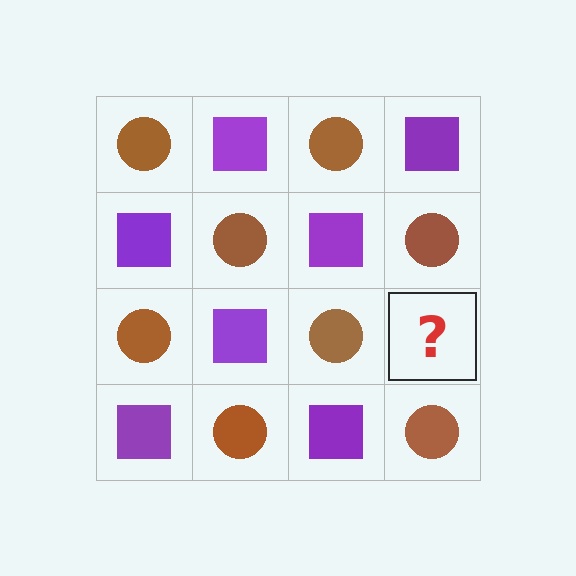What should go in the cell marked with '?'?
The missing cell should contain a purple square.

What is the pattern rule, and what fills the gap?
The rule is that it alternates brown circle and purple square in a checkerboard pattern. The gap should be filled with a purple square.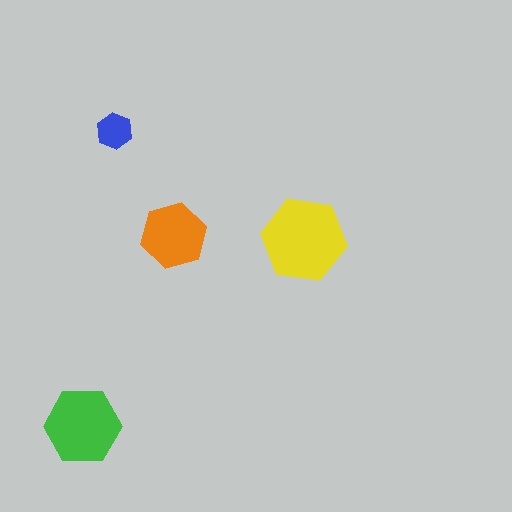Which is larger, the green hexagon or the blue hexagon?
The green one.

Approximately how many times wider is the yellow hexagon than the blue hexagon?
About 2.5 times wider.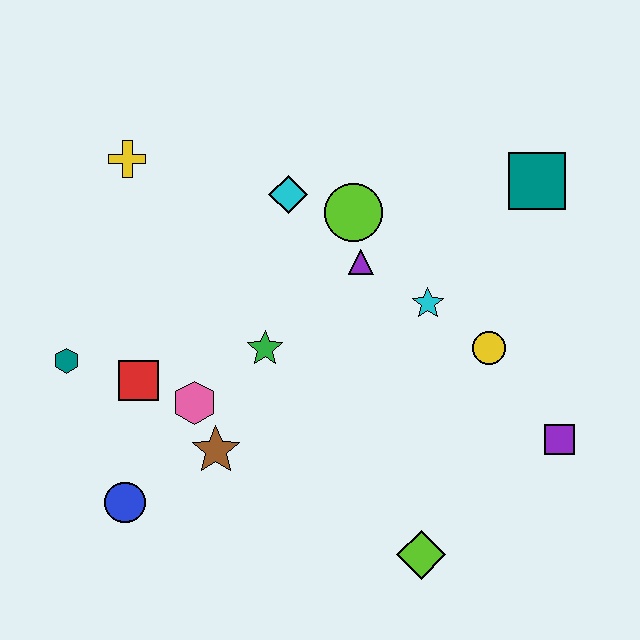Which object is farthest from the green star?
The teal square is farthest from the green star.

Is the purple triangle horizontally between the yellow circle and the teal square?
No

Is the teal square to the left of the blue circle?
No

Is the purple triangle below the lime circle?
Yes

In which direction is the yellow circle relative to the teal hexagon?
The yellow circle is to the right of the teal hexagon.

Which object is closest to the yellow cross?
The cyan diamond is closest to the yellow cross.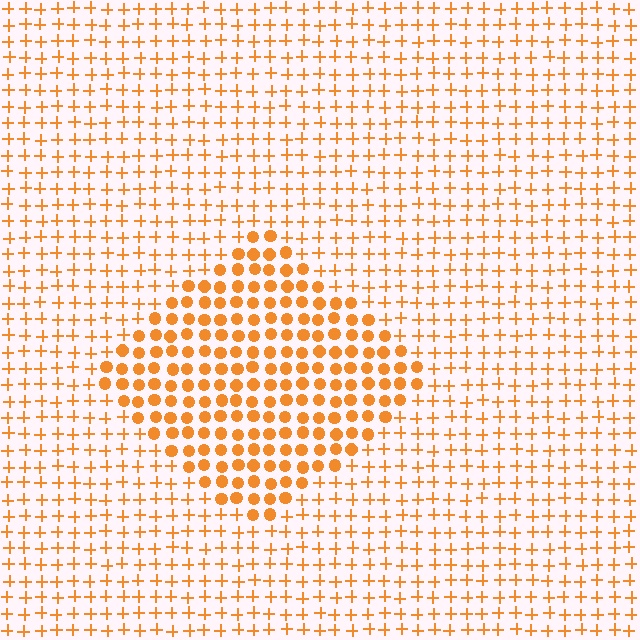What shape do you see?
I see a diamond.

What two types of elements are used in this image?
The image uses circles inside the diamond region and plus signs outside it.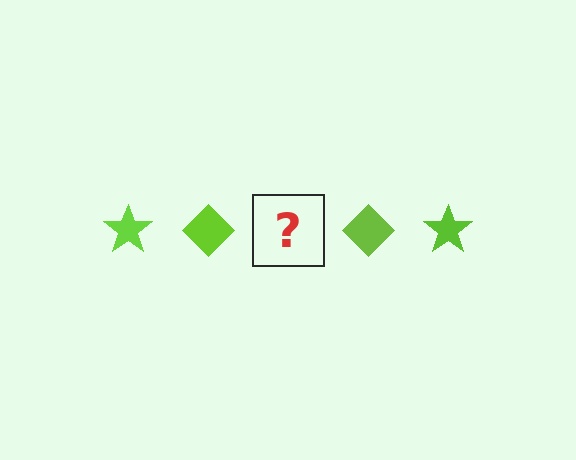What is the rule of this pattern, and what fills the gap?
The rule is that the pattern cycles through star, diamond shapes in lime. The gap should be filled with a lime star.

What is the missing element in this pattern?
The missing element is a lime star.